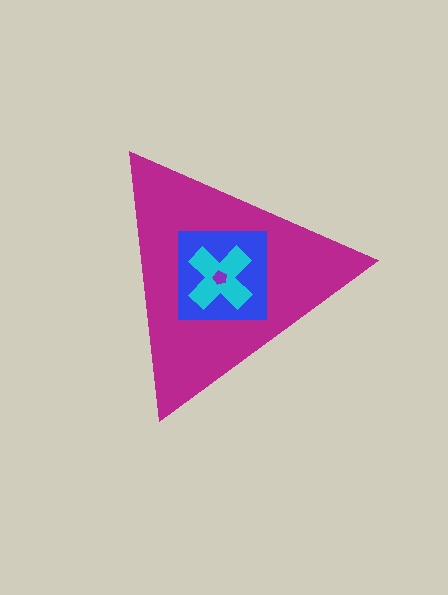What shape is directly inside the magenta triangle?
The blue square.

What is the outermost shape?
The magenta triangle.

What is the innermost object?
The purple pentagon.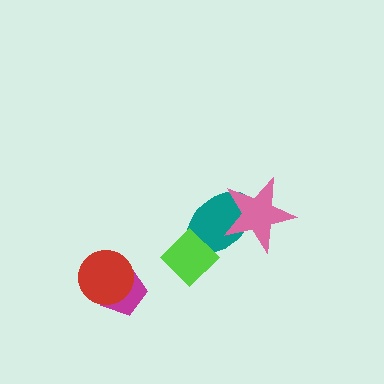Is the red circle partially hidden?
No, no other shape covers it.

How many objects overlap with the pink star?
1 object overlaps with the pink star.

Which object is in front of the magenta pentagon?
The red circle is in front of the magenta pentagon.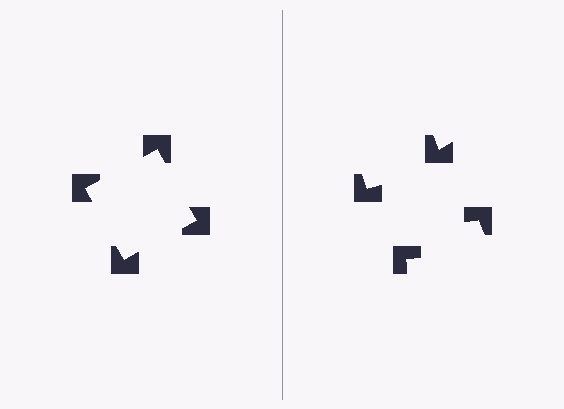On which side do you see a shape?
An illusory square appears on the left side. On the right side the wedge cuts are rotated, so no coherent shape forms.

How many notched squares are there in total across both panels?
8 — 4 on each side.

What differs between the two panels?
The notched squares are positioned identically on both sides; only the wedge orientations differ. On the left they align to a square; on the right they are misaligned.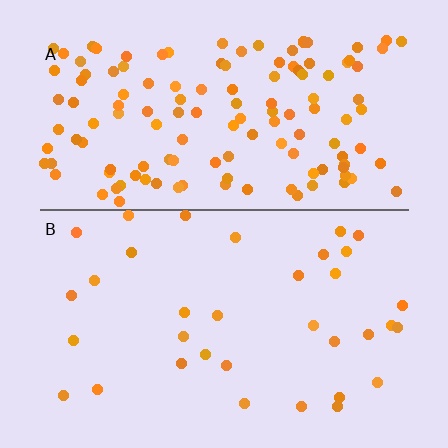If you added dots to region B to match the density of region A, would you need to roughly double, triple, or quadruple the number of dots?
Approximately quadruple.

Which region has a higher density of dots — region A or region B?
A (the top).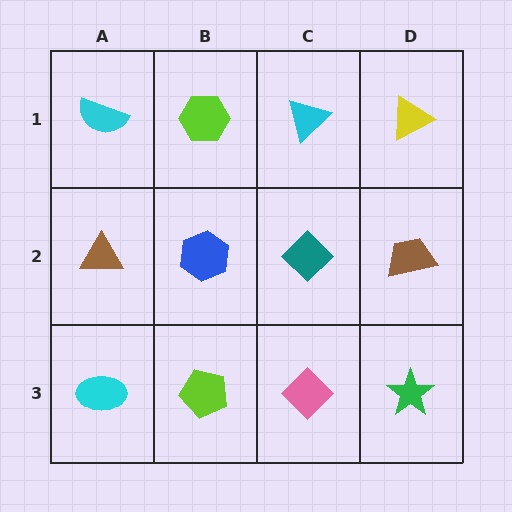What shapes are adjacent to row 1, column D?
A brown trapezoid (row 2, column D), a cyan triangle (row 1, column C).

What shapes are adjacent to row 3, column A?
A brown triangle (row 2, column A), a lime pentagon (row 3, column B).